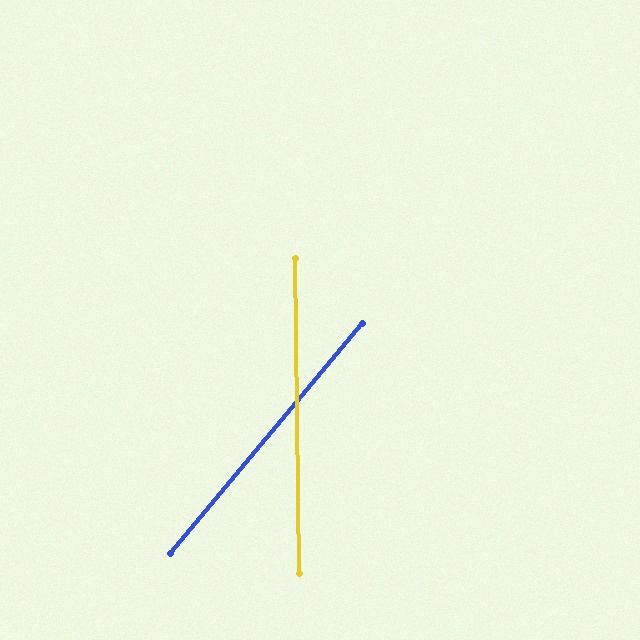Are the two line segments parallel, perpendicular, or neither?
Neither parallel nor perpendicular — they differ by about 41°.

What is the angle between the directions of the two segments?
Approximately 41 degrees.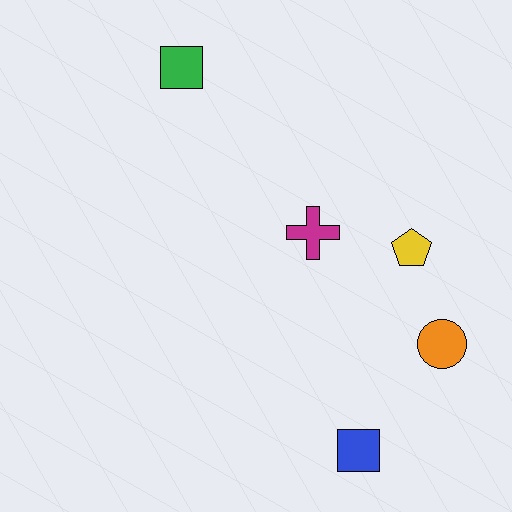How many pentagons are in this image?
There is 1 pentagon.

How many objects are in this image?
There are 5 objects.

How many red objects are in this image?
There are no red objects.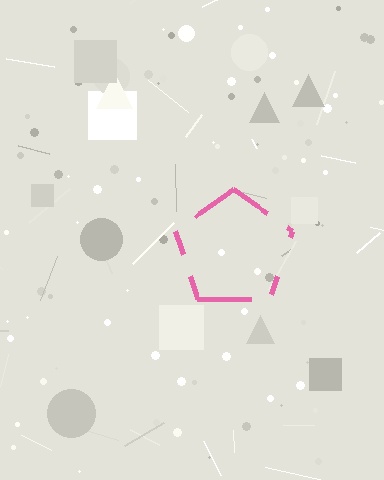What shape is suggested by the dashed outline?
The dashed outline suggests a pentagon.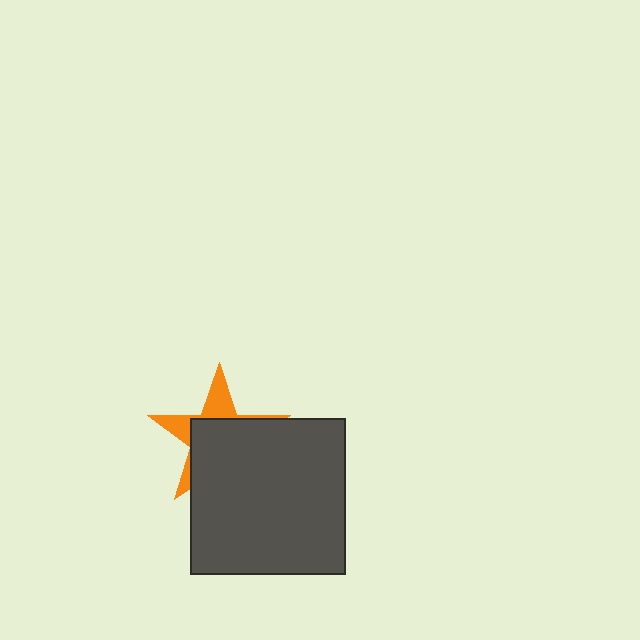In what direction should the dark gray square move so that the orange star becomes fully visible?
The dark gray square should move down. That is the shortest direction to clear the overlap and leave the orange star fully visible.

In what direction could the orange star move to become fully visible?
The orange star could move up. That would shift it out from behind the dark gray square entirely.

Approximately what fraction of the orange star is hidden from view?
Roughly 68% of the orange star is hidden behind the dark gray square.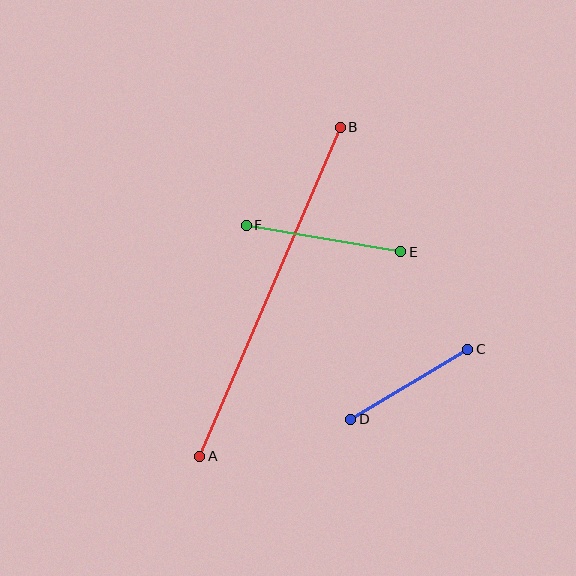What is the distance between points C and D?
The distance is approximately 137 pixels.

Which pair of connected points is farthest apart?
Points A and B are farthest apart.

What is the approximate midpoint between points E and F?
The midpoint is at approximately (323, 238) pixels.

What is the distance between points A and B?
The distance is approximately 358 pixels.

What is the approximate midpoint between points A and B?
The midpoint is at approximately (270, 292) pixels.